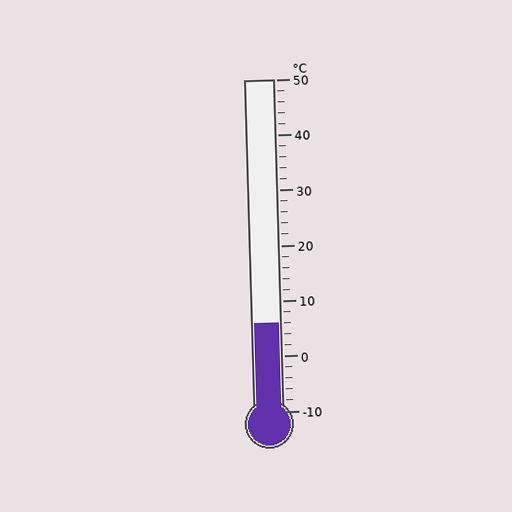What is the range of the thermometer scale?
The thermometer scale ranges from -10°C to 50°C.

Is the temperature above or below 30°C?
The temperature is below 30°C.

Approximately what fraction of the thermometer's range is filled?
The thermometer is filled to approximately 25% of its range.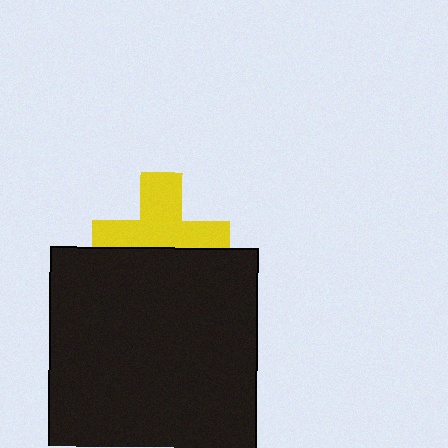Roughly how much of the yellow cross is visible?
About half of it is visible (roughly 57%).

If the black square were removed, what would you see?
You would see the complete yellow cross.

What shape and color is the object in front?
The object in front is a black square.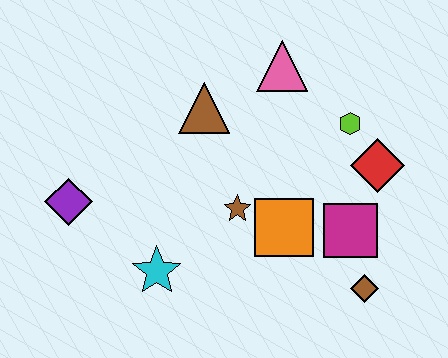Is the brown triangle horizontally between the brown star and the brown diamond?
No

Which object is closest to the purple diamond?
The cyan star is closest to the purple diamond.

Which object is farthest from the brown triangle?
The brown diamond is farthest from the brown triangle.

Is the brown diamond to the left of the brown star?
No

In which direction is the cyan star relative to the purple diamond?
The cyan star is to the right of the purple diamond.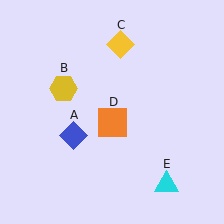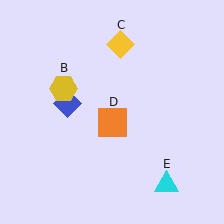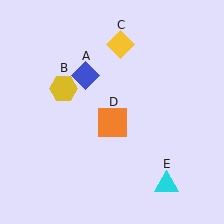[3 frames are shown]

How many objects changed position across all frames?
1 object changed position: blue diamond (object A).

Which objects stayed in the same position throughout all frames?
Yellow hexagon (object B) and yellow diamond (object C) and orange square (object D) and cyan triangle (object E) remained stationary.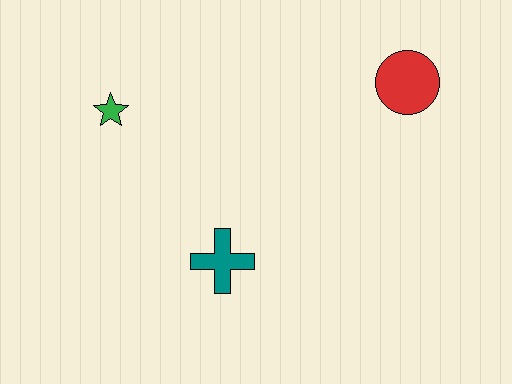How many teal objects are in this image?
There is 1 teal object.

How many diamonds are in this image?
There are no diamonds.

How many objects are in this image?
There are 3 objects.